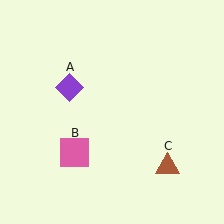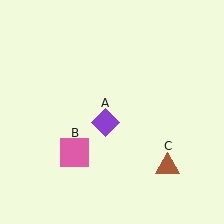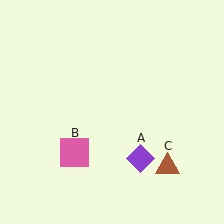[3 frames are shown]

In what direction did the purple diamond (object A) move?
The purple diamond (object A) moved down and to the right.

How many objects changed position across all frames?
1 object changed position: purple diamond (object A).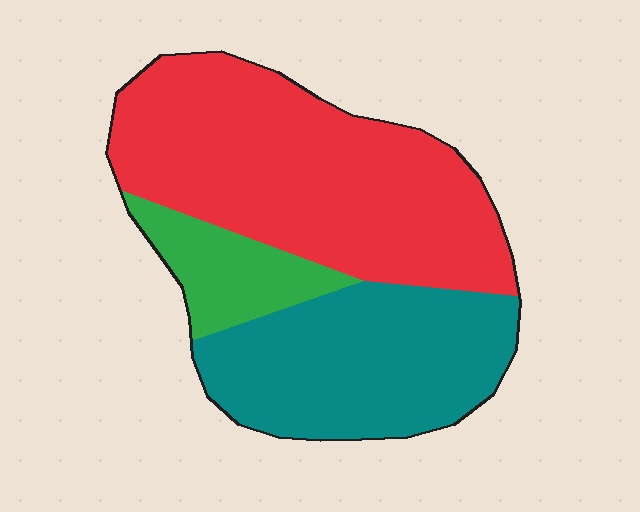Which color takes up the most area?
Red, at roughly 55%.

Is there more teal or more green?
Teal.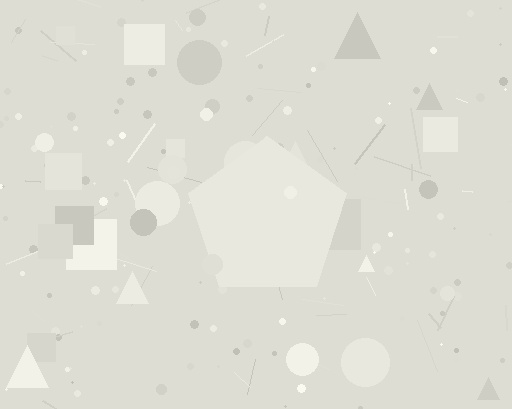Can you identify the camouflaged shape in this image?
The camouflaged shape is a pentagon.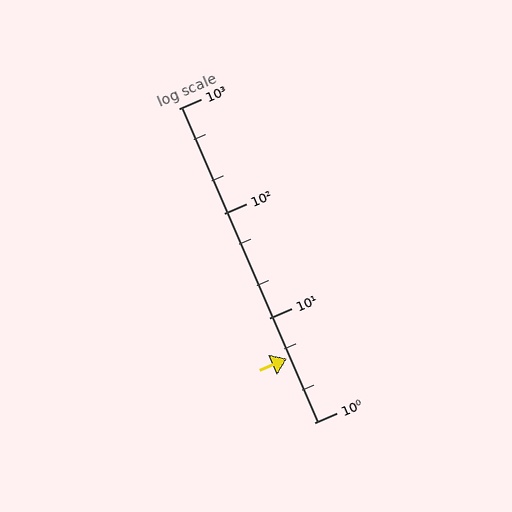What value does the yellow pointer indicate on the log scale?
The pointer indicates approximately 4.1.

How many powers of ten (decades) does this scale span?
The scale spans 3 decades, from 1 to 1000.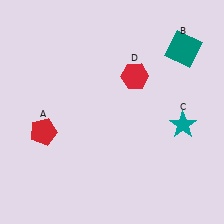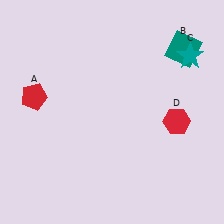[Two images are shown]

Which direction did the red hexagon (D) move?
The red hexagon (D) moved down.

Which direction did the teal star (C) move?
The teal star (C) moved up.